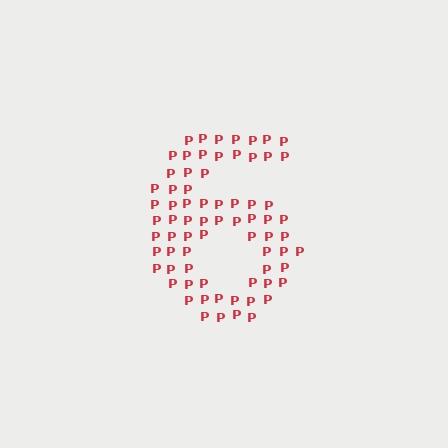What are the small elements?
The small elements are letter P's.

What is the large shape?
The large shape is the digit 6.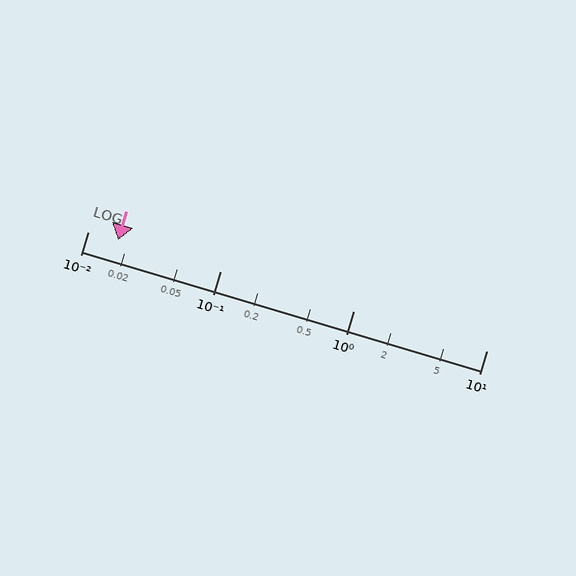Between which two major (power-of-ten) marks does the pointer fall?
The pointer is between 0.01 and 0.1.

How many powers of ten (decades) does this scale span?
The scale spans 3 decades, from 0.01 to 10.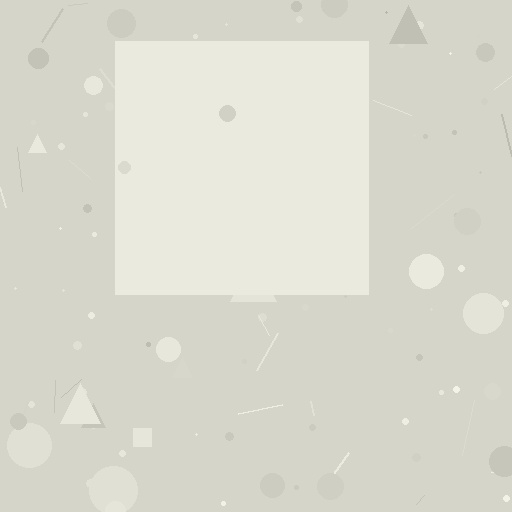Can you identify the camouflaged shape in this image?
The camouflaged shape is a square.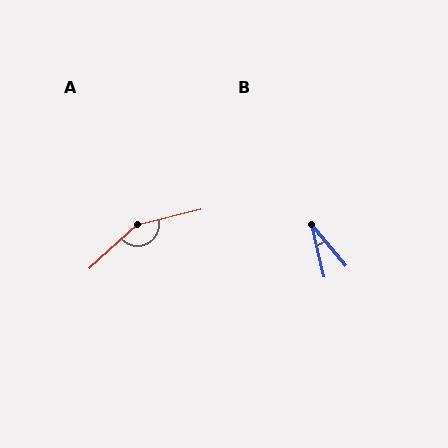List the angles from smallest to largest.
B (26°), A (151°).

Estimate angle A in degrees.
Approximately 151 degrees.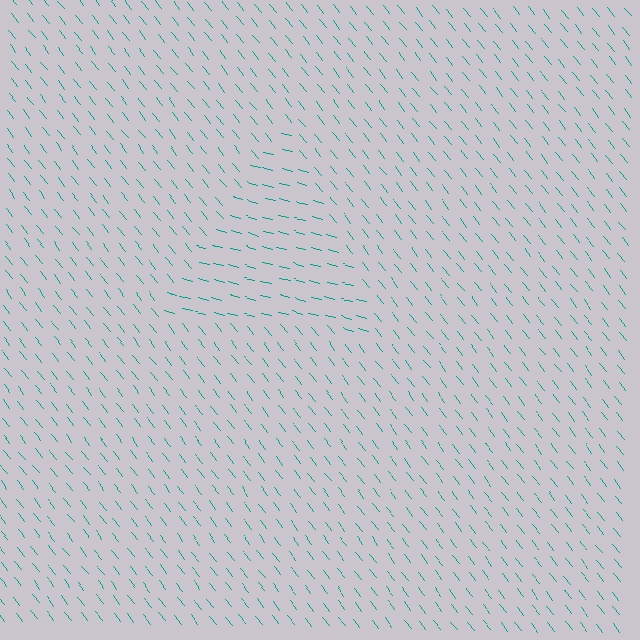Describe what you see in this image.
The image is filled with small teal line segments. A triangle region in the image has lines oriented differently from the surrounding lines, creating a visible texture boundary.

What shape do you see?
I see a triangle.